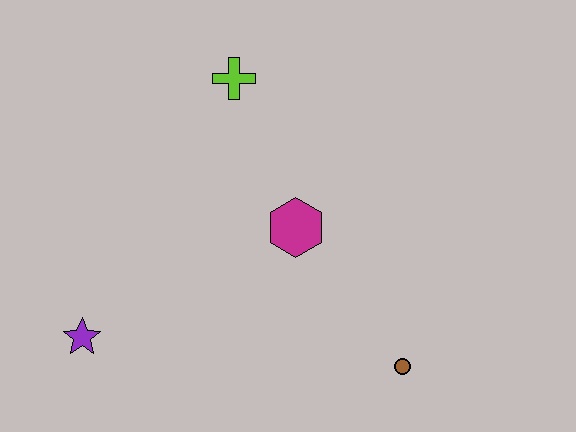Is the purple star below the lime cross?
Yes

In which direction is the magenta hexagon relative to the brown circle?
The magenta hexagon is above the brown circle.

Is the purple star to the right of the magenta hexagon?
No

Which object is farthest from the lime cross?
The brown circle is farthest from the lime cross.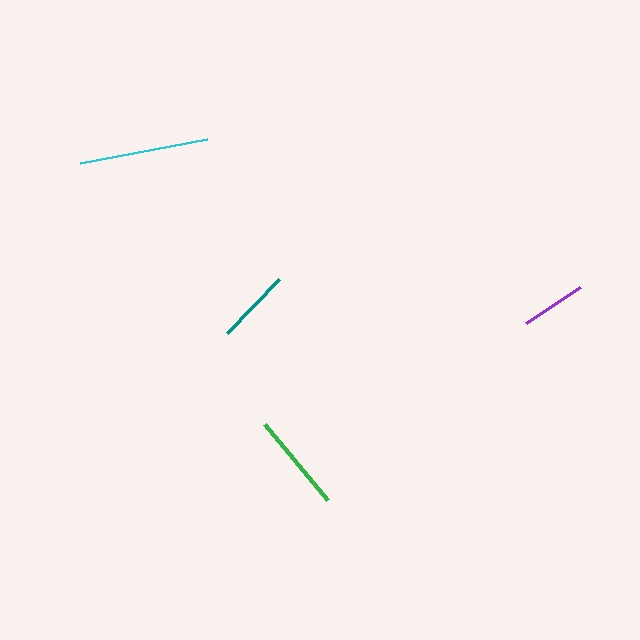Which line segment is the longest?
The cyan line is the longest at approximately 130 pixels.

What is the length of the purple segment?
The purple segment is approximately 65 pixels long.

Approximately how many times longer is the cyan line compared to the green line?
The cyan line is approximately 1.3 times the length of the green line.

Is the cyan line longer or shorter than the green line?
The cyan line is longer than the green line.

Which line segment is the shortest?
The purple line is the shortest at approximately 65 pixels.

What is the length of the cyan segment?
The cyan segment is approximately 130 pixels long.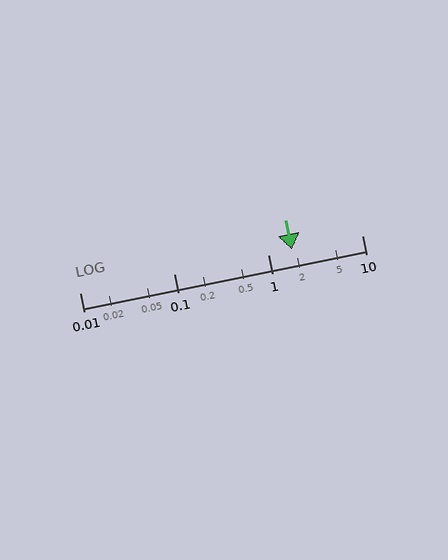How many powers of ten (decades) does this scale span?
The scale spans 3 decades, from 0.01 to 10.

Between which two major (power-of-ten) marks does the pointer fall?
The pointer is between 1 and 10.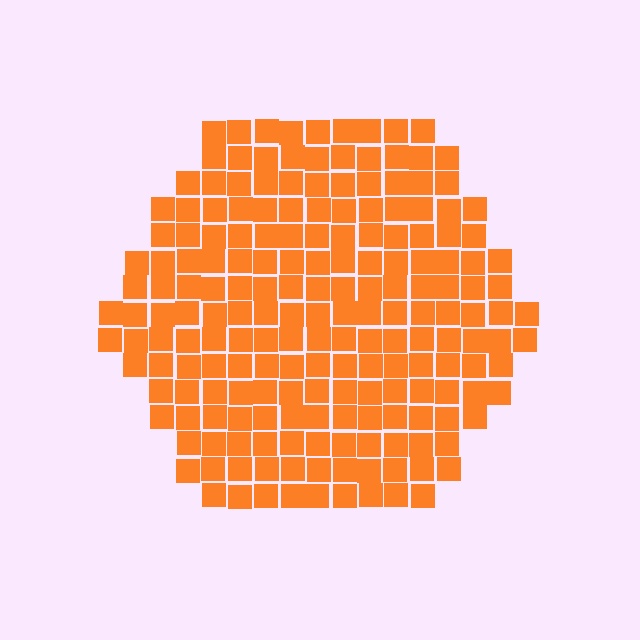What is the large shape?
The large shape is a hexagon.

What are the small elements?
The small elements are squares.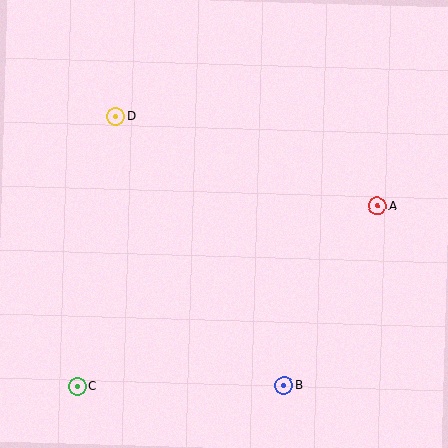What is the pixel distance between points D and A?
The distance between D and A is 277 pixels.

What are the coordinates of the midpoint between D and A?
The midpoint between D and A is at (246, 161).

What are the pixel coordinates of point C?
Point C is at (77, 386).